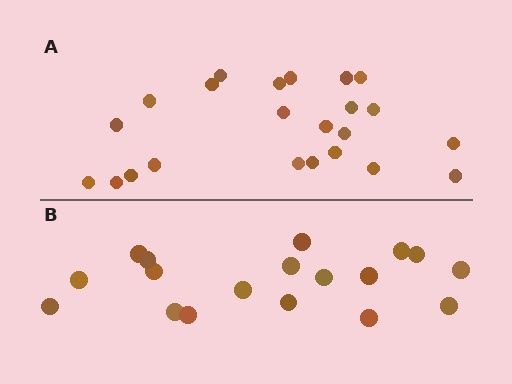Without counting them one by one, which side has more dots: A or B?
Region A (the top region) has more dots.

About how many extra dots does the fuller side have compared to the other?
Region A has about 5 more dots than region B.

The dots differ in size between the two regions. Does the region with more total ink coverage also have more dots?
No. Region B has more total ink coverage because its dots are larger, but region A actually contains more individual dots. Total area can be misleading — the number of items is what matters here.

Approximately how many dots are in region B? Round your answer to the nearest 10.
About 20 dots. (The exact count is 18, which rounds to 20.)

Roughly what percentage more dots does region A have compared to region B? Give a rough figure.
About 30% more.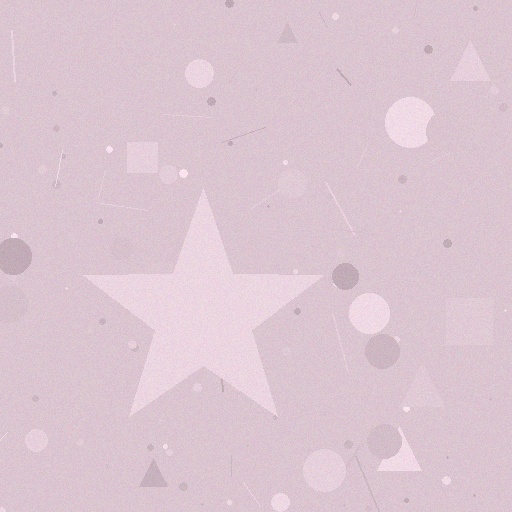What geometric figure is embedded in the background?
A star is embedded in the background.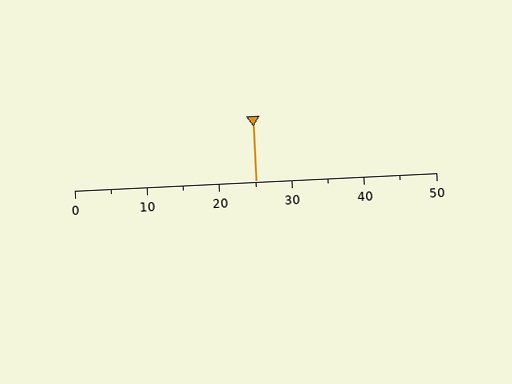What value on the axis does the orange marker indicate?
The marker indicates approximately 25.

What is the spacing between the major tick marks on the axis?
The major ticks are spaced 10 apart.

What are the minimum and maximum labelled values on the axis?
The axis runs from 0 to 50.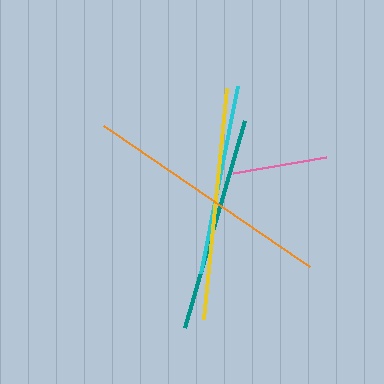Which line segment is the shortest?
The pink line is the shortest at approximately 94 pixels.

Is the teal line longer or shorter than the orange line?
The orange line is longer than the teal line.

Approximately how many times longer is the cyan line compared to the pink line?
The cyan line is approximately 2.0 times the length of the pink line.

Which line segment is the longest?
The orange line is the longest at approximately 249 pixels.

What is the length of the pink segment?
The pink segment is approximately 94 pixels long.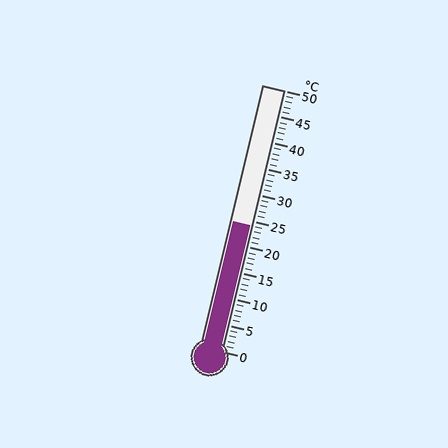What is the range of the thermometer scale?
The thermometer scale ranges from 0°C to 50°C.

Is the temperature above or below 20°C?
The temperature is above 20°C.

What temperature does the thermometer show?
The thermometer shows approximately 24°C.